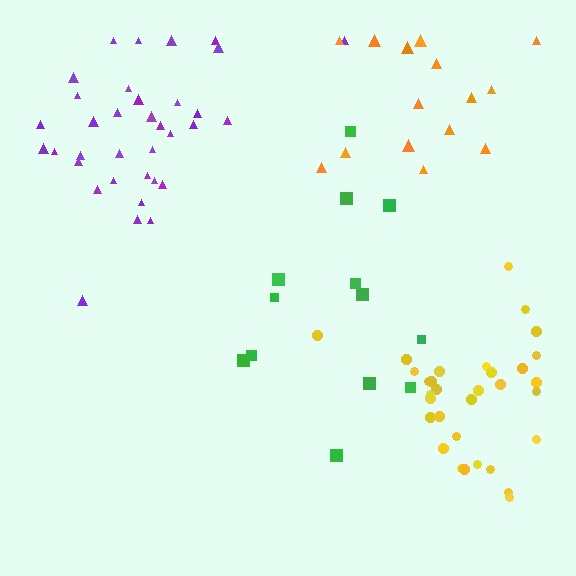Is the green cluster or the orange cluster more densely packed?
Orange.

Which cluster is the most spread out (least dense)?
Green.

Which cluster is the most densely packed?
Yellow.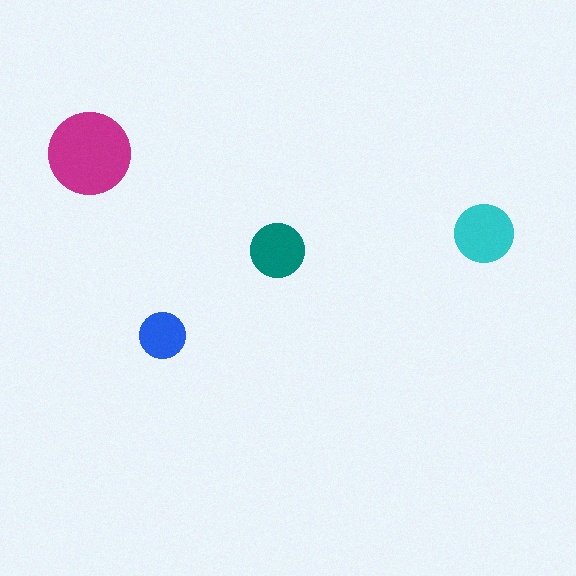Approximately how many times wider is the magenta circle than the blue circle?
About 2 times wider.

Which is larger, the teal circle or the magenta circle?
The magenta one.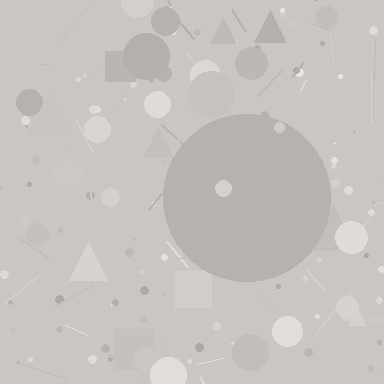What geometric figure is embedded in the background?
A circle is embedded in the background.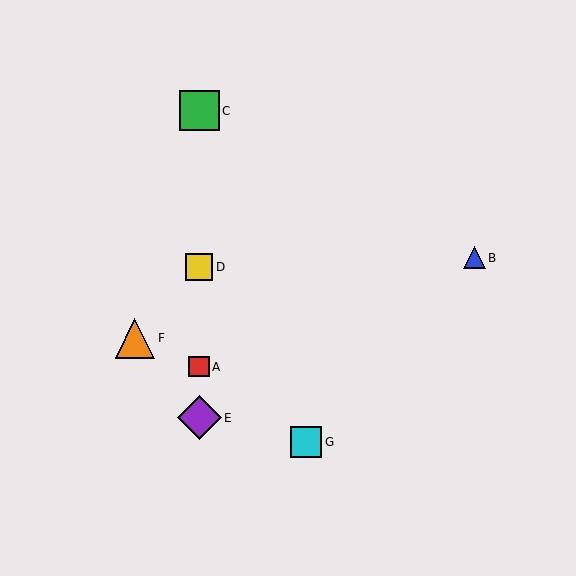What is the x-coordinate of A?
Object A is at x≈199.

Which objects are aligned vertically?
Objects A, C, D, E are aligned vertically.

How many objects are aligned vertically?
4 objects (A, C, D, E) are aligned vertically.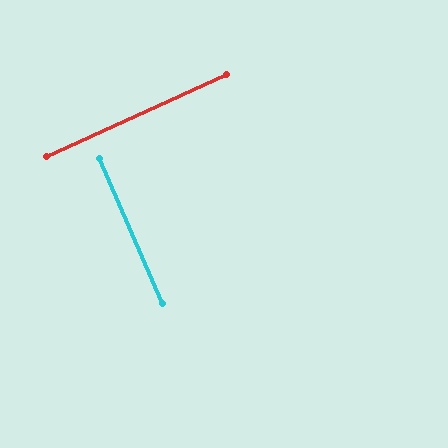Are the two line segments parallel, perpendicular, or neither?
Perpendicular — they meet at approximately 89°.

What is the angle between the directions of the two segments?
Approximately 89 degrees.